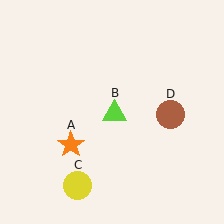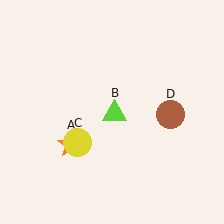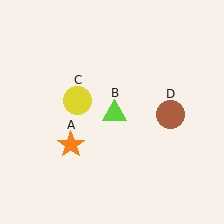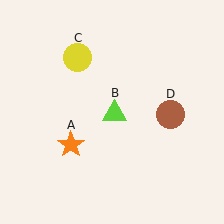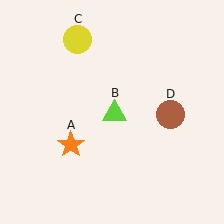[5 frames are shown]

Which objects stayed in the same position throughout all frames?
Orange star (object A) and lime triangle (object B) and brown circle (object D) remained stationary.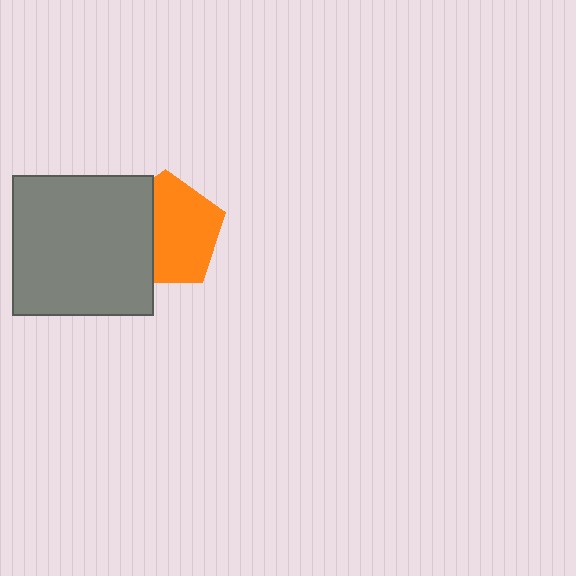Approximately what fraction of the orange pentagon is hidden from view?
Roughly 36% of the orange pentagon is hidden behind the gray square.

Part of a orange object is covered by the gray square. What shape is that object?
It is a pentagon.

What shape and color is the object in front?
The object in front is a gray square.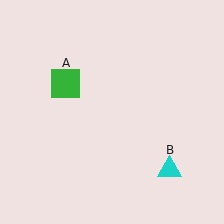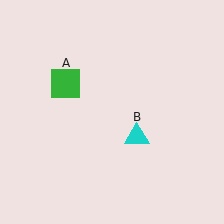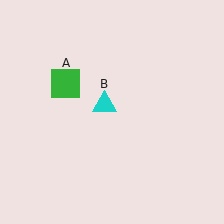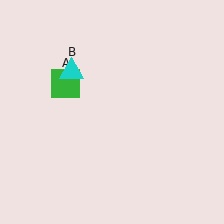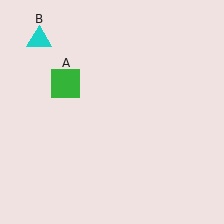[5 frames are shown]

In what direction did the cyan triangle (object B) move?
The cyan triangle (object B) moved up and to the left.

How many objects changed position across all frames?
1 object changed position: cyan triangle (object B).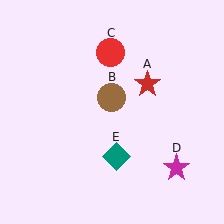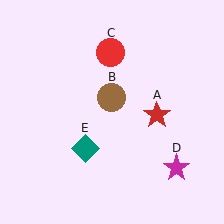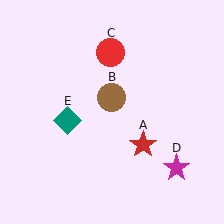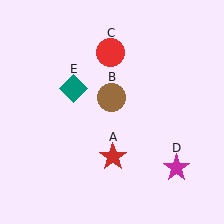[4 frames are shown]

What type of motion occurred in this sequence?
The red star (object A), teal diamond (object E) rotated clockwise around the center of the scene.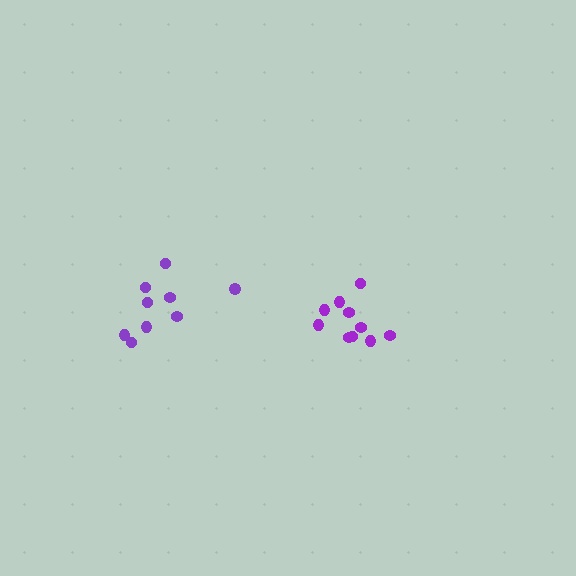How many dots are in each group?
Group 1: 9 dots, Group 2: 10 dots (19 total).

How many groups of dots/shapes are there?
There are 2 groups.